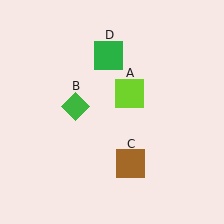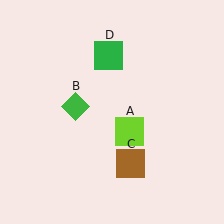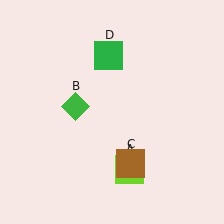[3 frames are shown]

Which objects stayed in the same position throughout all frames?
Green diamond (object B) and brown square (object C) and green square (object D) remained stationary.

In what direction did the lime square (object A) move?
The lime square (object A) moved down.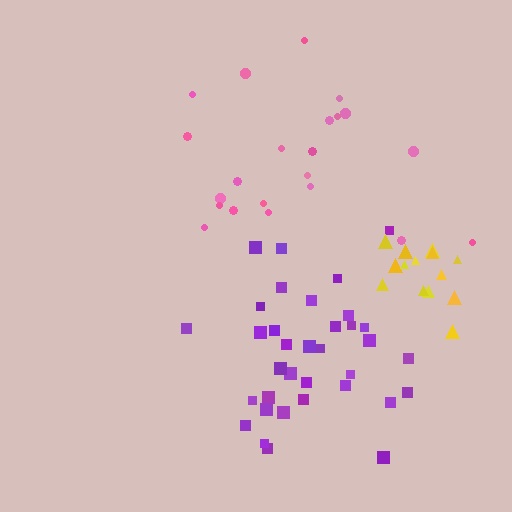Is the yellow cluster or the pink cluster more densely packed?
Yellow.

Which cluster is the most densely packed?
Yellow.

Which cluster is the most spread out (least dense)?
Pink.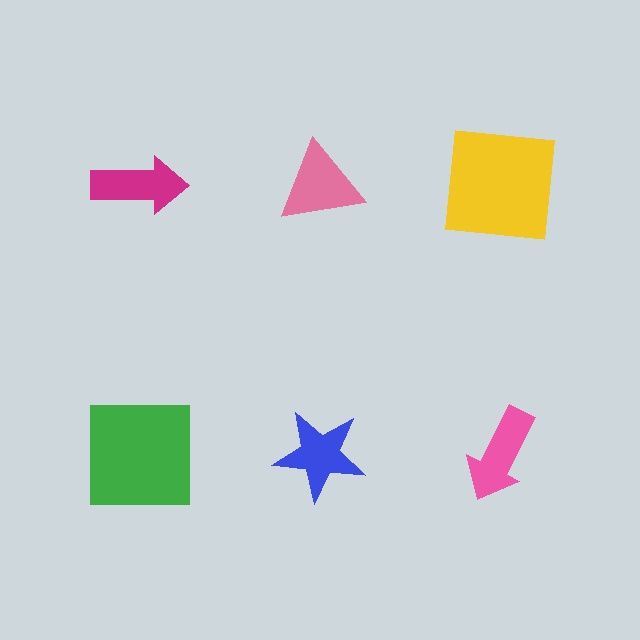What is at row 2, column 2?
A blue star.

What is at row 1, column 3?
A yellow square.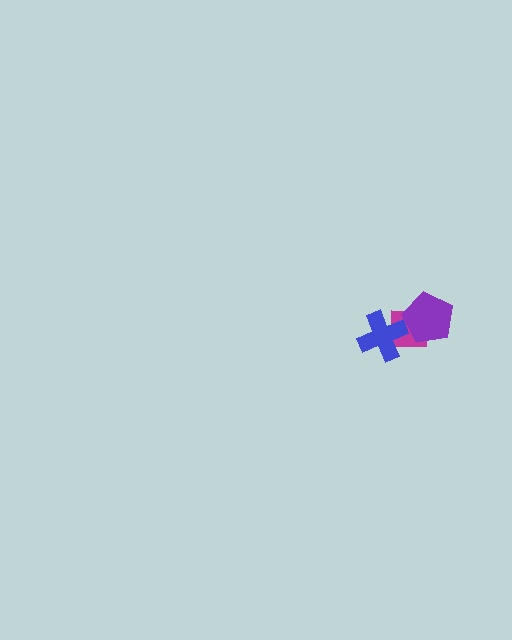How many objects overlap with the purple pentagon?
1 object overlaps with the purple pentagon.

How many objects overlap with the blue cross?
1 object overlaps with the blue cross.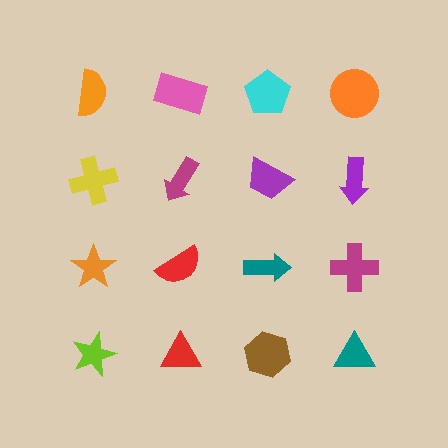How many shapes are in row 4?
4 shapes.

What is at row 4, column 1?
A lime star.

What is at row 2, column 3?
A purple trapezoid.